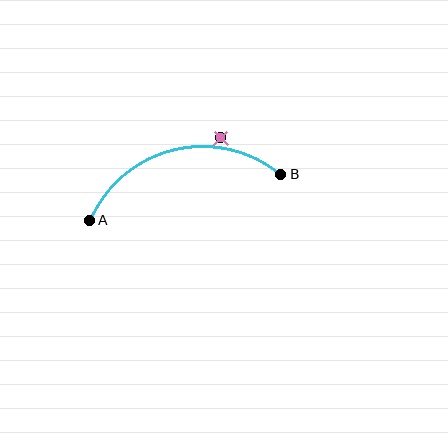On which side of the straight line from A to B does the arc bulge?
The arc bulges above the straight line connecting A and B.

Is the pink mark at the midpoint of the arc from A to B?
No — the pink mark does not lie on the arc at all. It sits slightly outside the curve.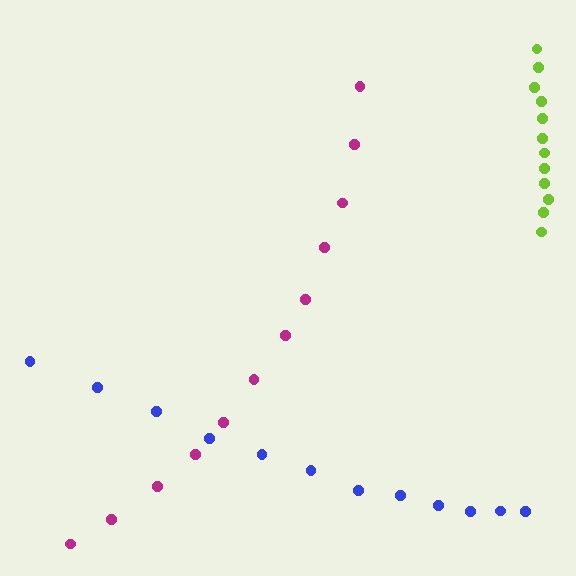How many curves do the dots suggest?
There are 3 distinct paths.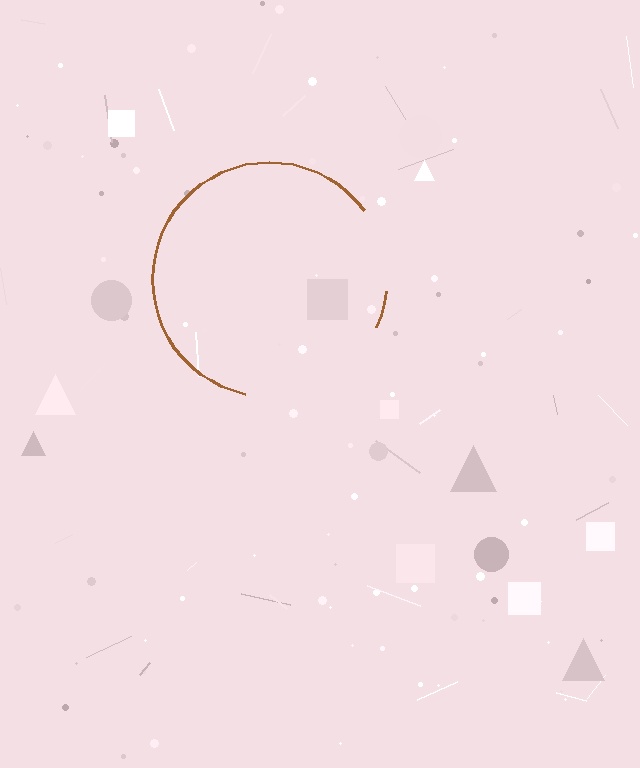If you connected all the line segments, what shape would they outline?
They would outline a circle.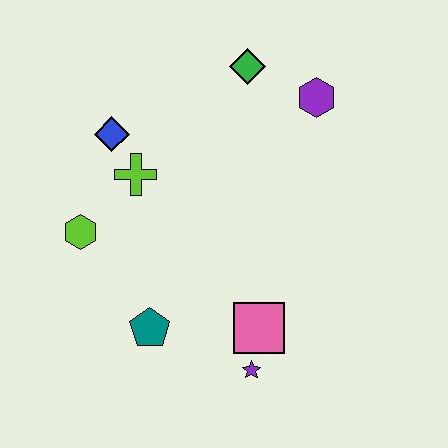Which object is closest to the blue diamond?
The lime cross is closest to the blue diamond.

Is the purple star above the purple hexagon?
No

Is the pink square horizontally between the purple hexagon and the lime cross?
Yes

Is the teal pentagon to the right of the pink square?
No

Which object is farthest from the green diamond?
The purple star is farthest from the green diamond.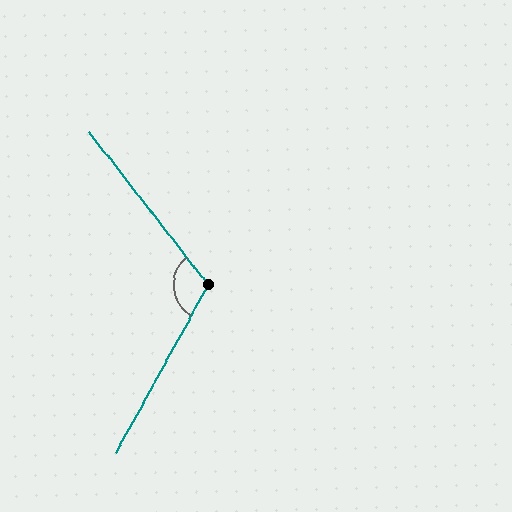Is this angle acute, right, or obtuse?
It is obtuse.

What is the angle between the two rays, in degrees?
Approximately 114 degrees.